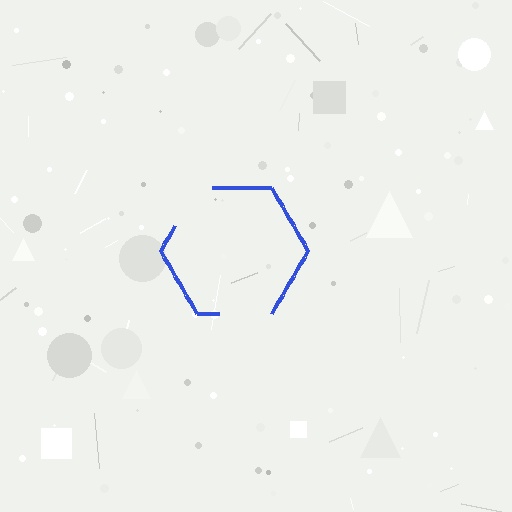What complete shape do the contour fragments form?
The contour fragments form a hexagon.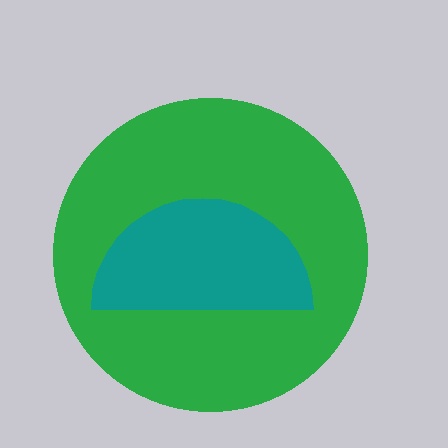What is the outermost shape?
The green circle.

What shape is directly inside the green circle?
The teal semicircle.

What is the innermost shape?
The teal semicircle.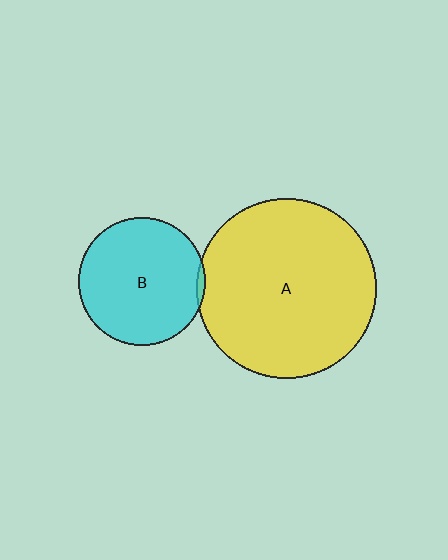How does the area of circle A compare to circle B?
Approximately 2.0 times.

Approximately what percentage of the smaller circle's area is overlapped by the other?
Approximately 5%.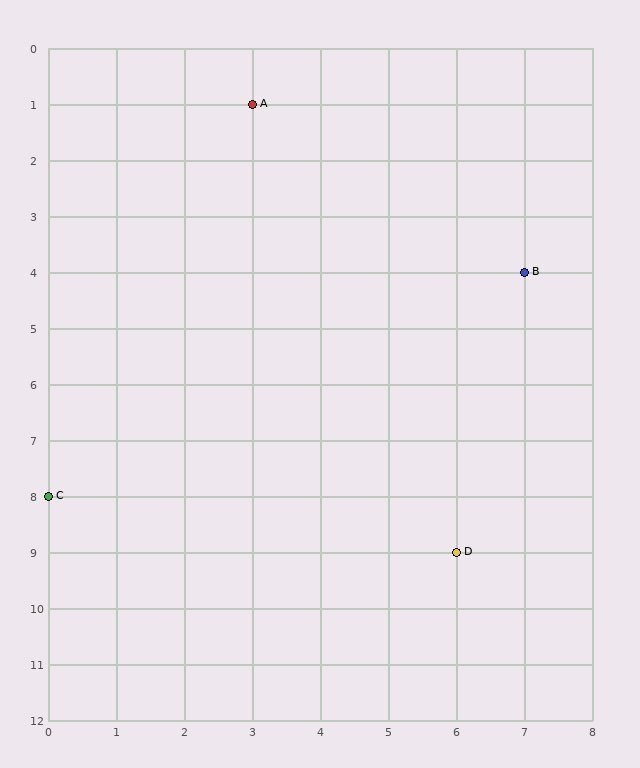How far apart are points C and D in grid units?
Points C and D are 6 columns and 1 row apart (about 6.1 grid units diagonally).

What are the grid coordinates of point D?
Point D is at grid coordinates (6, 9).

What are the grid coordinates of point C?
Point C is at grid coordinates (0, 8).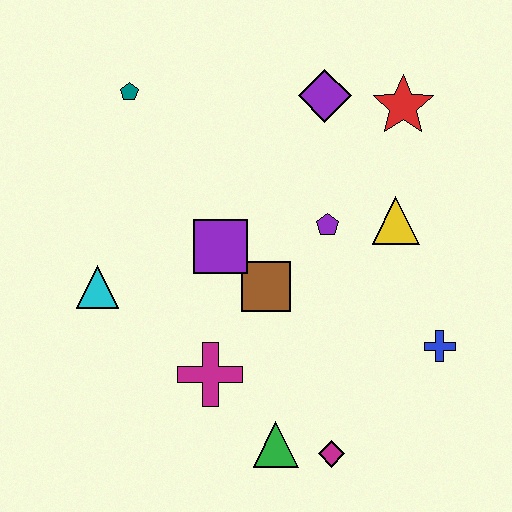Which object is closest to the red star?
The purple diamond is closest to the red star.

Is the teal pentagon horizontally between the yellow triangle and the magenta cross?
No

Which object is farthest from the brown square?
The teal pentagon is farthest from the brown square.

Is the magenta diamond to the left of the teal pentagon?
No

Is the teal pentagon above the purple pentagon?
Yes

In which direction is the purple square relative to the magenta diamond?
The purple square is above the magenta diamond.